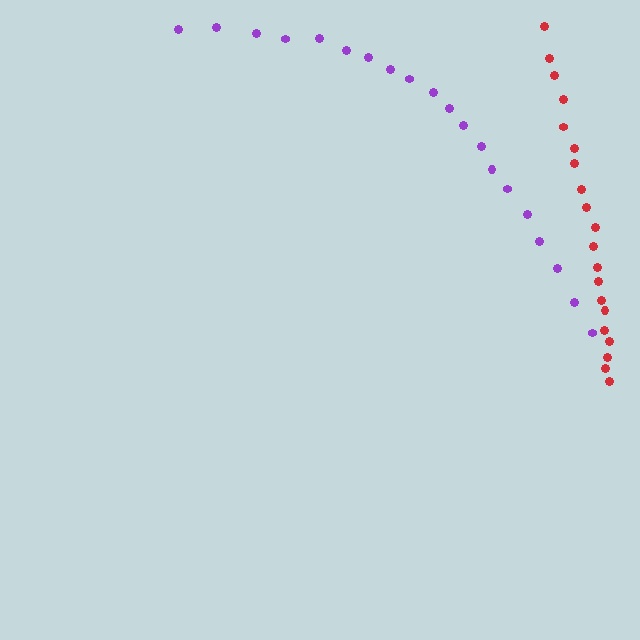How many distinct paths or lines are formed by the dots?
There are 2 distinct paths.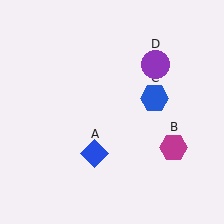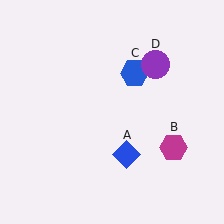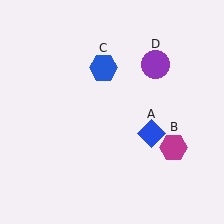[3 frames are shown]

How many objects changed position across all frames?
2 objects changed position: blue diamond (object A), blue hexagon (object C).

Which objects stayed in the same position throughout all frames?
Magenta hexagon (object B) and purple circle (object D) remained stationary.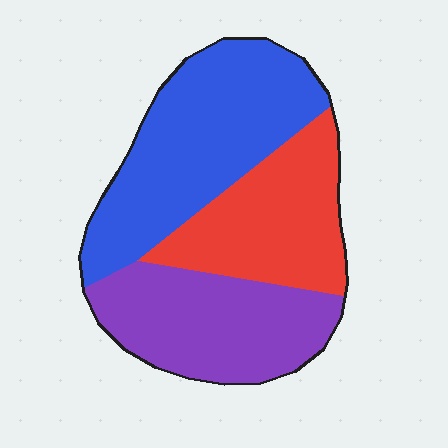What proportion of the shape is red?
Red covers about 30% of the shape.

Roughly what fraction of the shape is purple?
Purple covers about 30% of the shape.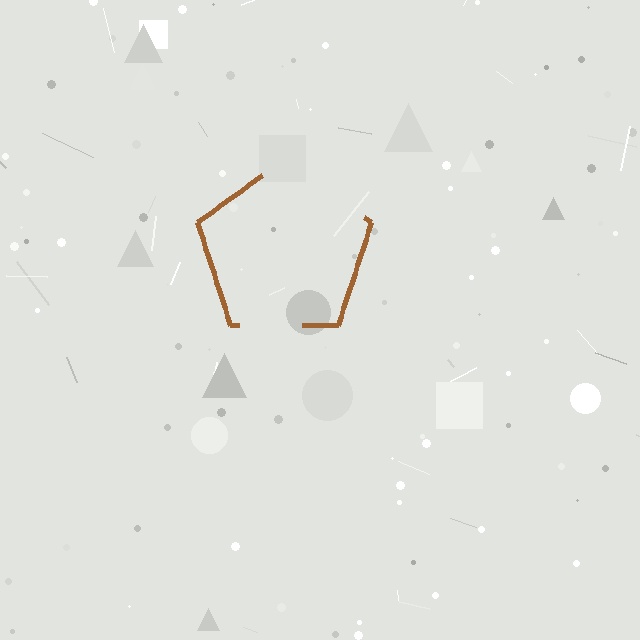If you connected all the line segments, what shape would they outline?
They would outline a pentagon.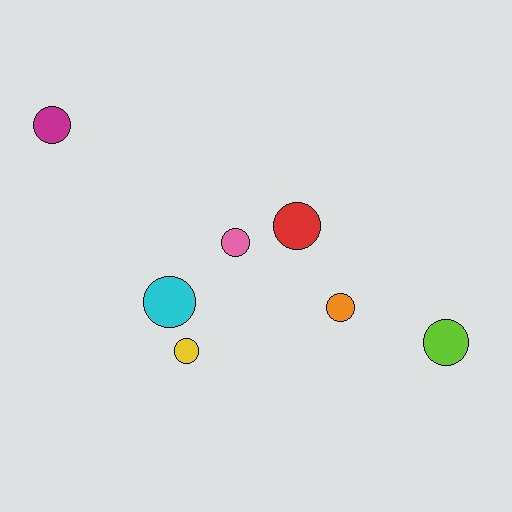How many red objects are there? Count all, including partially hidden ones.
There is 1 red object.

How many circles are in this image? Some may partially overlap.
There are 7 circles.